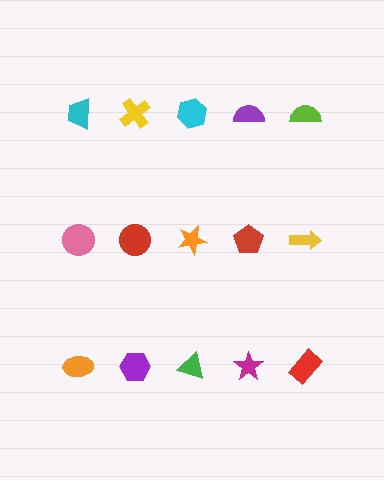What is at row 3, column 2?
A purple hexagon.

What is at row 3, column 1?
An orange ellipse.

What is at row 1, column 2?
A yellow cross.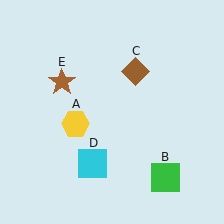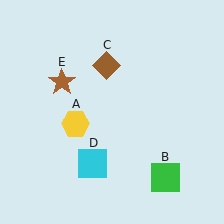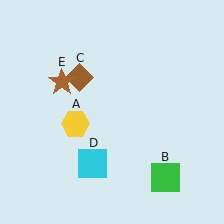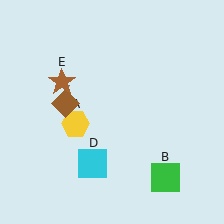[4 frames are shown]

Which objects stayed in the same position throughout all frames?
Yellow hexagon (object A) and green square (object B) and cyan square (object D) and brown star (object E) remained stationary.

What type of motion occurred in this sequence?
The brown diamond (object C) rotated counterclockwise around the center of the scene.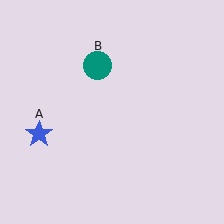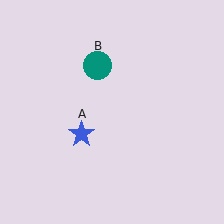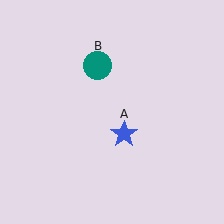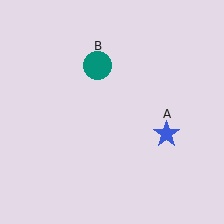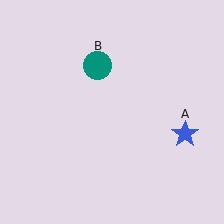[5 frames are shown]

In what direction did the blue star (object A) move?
The blue star (object A) moved right.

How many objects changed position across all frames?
1 object changed position: blue star (object A).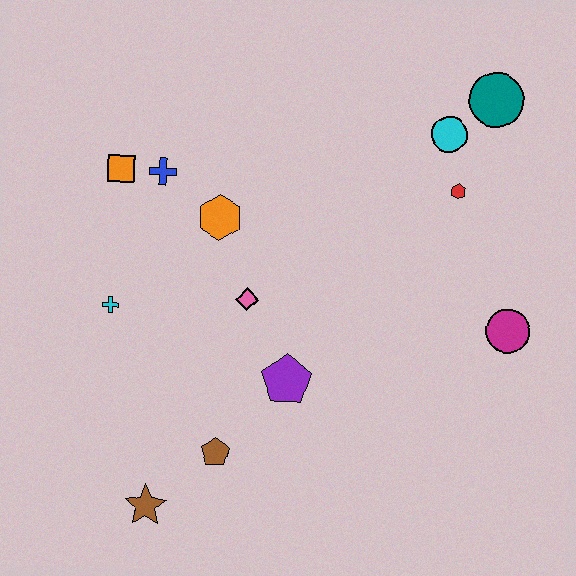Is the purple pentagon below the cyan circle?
Yes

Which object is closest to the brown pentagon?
The brown star is closest to the brown pentagon.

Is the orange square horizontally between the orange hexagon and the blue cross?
No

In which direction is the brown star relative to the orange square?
The brown star is below the orange square.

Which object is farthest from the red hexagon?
The brown star is farthest from the red hexagon.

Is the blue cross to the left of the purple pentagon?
Yes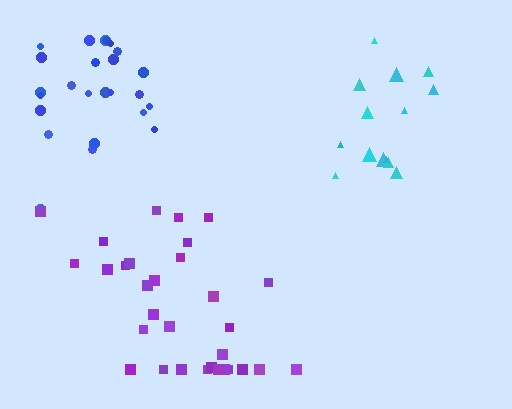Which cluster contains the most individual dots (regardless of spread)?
Purple (31).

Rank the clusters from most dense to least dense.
cyan, blue, purple.